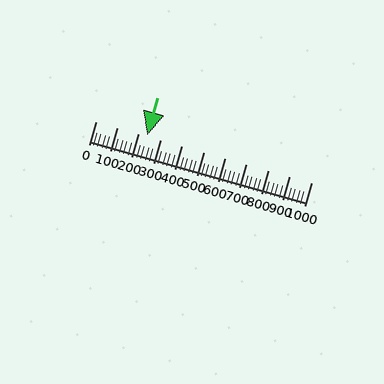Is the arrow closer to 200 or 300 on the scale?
The arrow is closer to 200.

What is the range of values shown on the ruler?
The ruler shows values from 0 to 1000.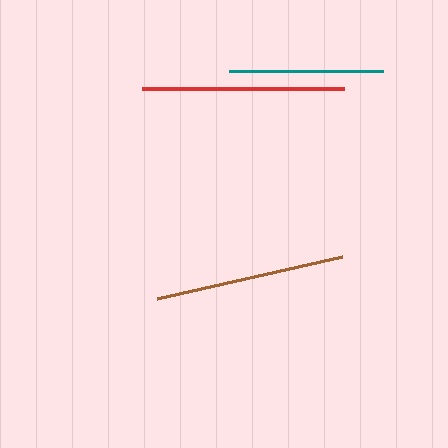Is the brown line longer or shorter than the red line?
The red line is longer than the brown line.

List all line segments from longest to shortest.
From longest to shortest: red, brown, teal.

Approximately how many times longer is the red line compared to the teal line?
The red line is approximately 1.3 times the length of the teal line.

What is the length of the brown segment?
The brown segment is approximately 190 pixels long.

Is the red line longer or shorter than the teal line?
The red line is longer than the teal line.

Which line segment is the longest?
The red line is the longest at approximately 202 pixels.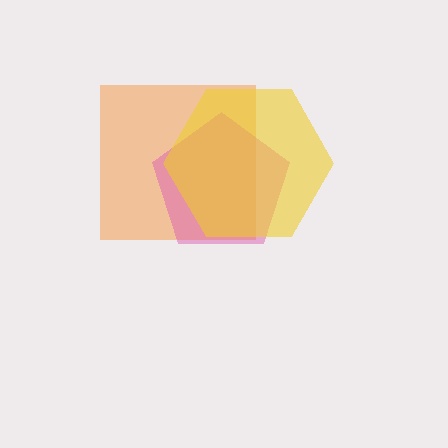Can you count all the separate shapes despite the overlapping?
Yes, there are 3 separate shapes.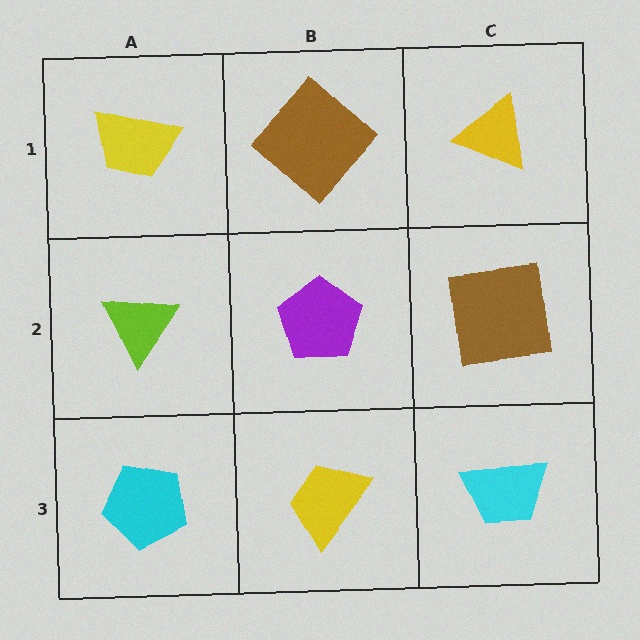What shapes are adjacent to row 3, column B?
A purple pentagon (row 2, column B), a cyan pentagon (row 3, column A), a cyan trapezoid (row 3, column C).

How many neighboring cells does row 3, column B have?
3.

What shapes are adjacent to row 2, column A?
A yellow trapezoid (row 1, column A), a cyan pentagon (row 3, column A), a purple pentagon (row 2, column B).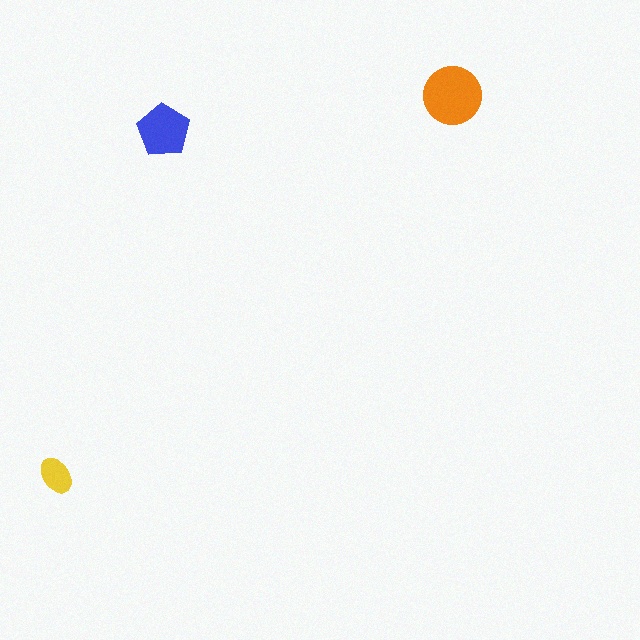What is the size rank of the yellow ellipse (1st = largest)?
3rd.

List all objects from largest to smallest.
The orange circle, the blue pentagon, the yellow ellipse.